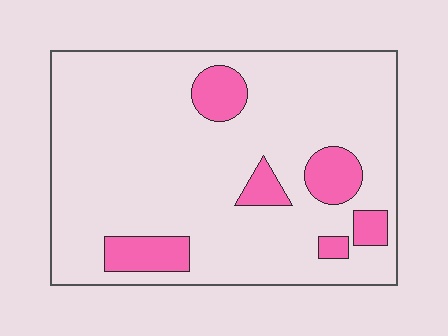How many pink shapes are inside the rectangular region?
6.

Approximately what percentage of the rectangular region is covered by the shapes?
Approximately 15%.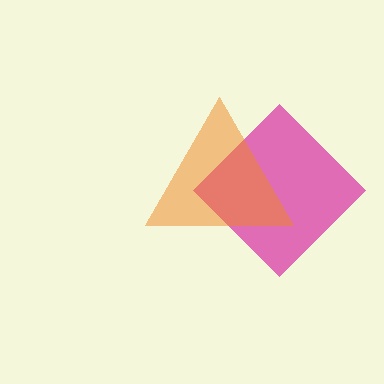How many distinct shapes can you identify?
There are 2 distinct shapes: a magenta diamond, an orange triangle.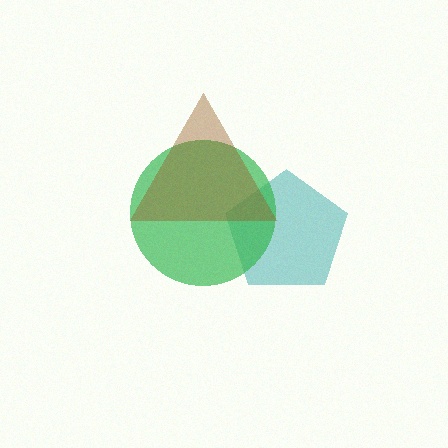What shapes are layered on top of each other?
The layered shapes are: a teal pentagon, a green circle, a brown triangle.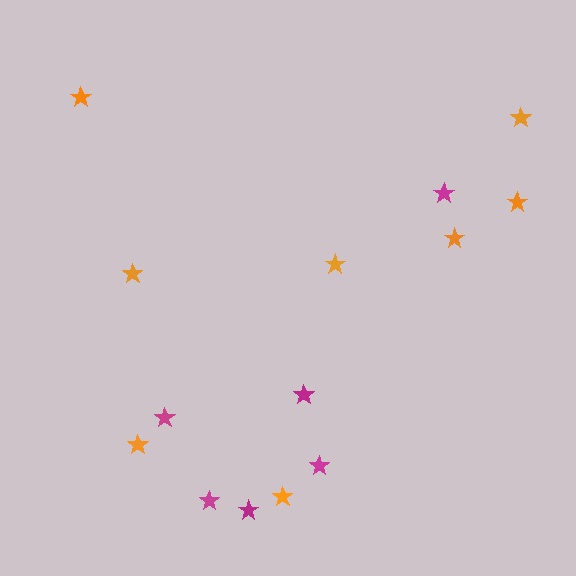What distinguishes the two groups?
There are 2 groups: one group of magenta stars (6) and one group of orange stars (8).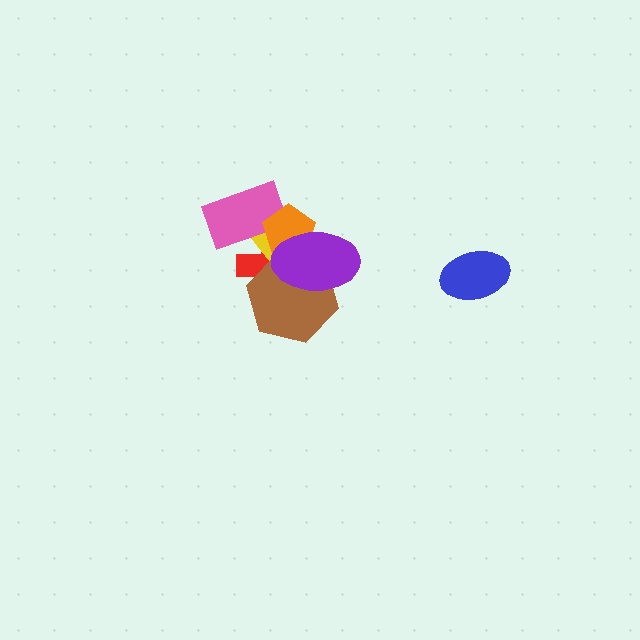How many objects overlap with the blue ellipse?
0 objects overlap with the blue ellipse.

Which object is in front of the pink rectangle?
The orange pentagon is in front of the pink rectangle.